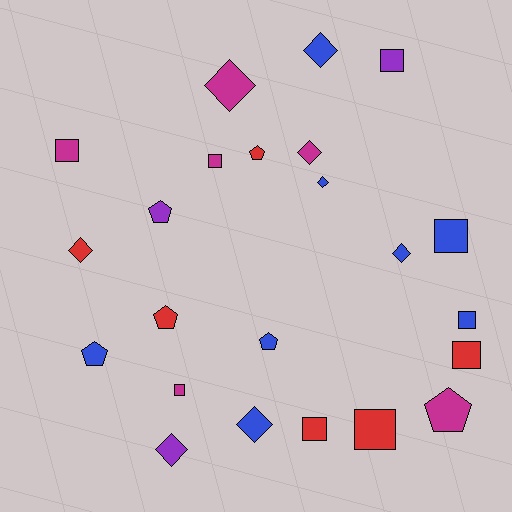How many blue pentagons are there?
There are 2 blue pentagons.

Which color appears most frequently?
Blue, with 8 objects.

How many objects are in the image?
There are 23 objects.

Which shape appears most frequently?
Square, with 9 objects.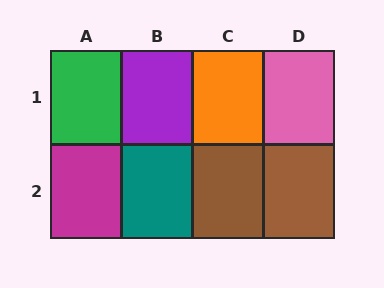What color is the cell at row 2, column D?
Brown.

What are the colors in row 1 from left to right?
Green, purple, orange, pink.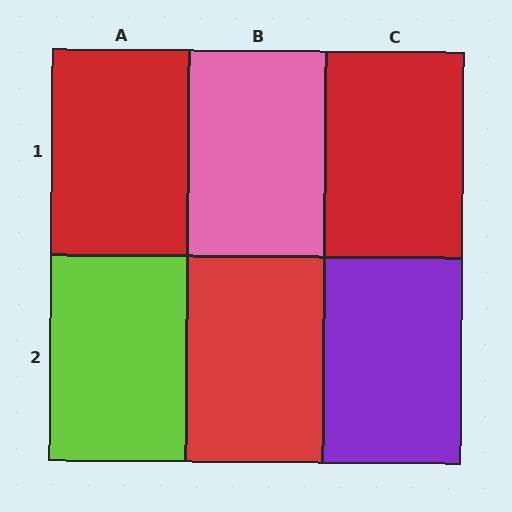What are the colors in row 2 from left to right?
Lime, red, purple.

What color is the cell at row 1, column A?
Red.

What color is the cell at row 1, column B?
Pink.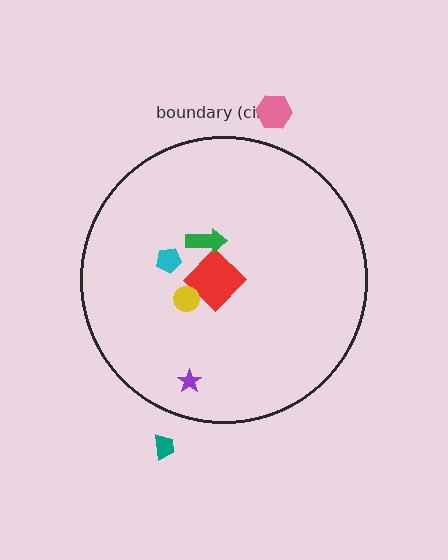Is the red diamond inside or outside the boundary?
Inside.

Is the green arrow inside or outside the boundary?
Inside.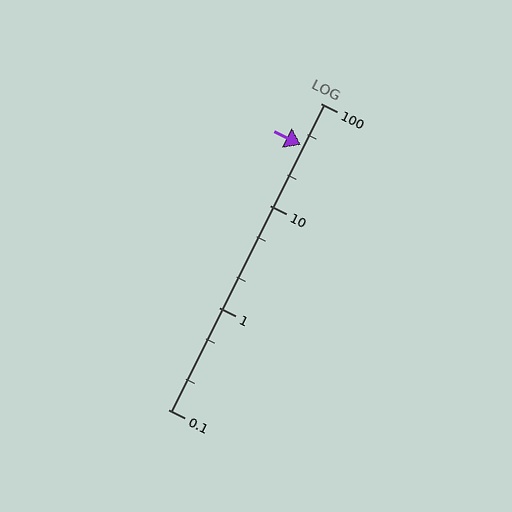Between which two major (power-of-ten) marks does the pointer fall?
The pointer is between 10 and 100.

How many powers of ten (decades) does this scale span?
The scale spans 3 decades, from 0.1 to 100.